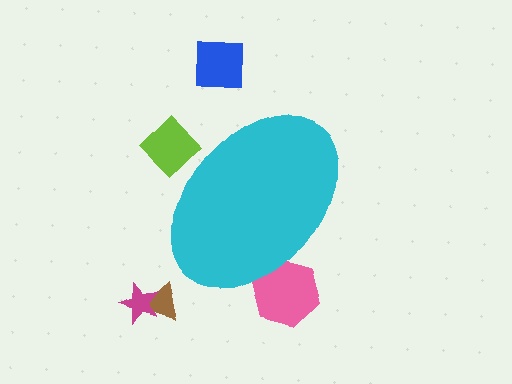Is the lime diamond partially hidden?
Yes, the lime diamond is partially hidden behind the cyan ellipse.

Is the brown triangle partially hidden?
No, the brown triangle is fully visible.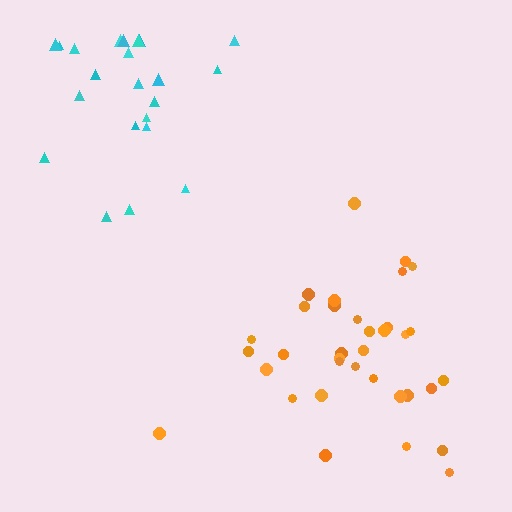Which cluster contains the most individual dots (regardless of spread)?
Orange (35).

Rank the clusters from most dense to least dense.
orange, cyan.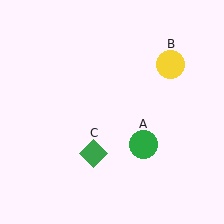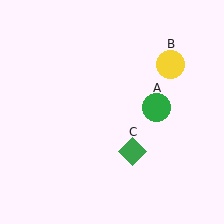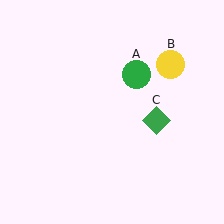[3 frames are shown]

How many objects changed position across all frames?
2 objects changed position: green circle (object A), green diamond (object C).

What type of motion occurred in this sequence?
The green circle (object A), green diamond (object C) rotated counterclockwise around the center of the scene.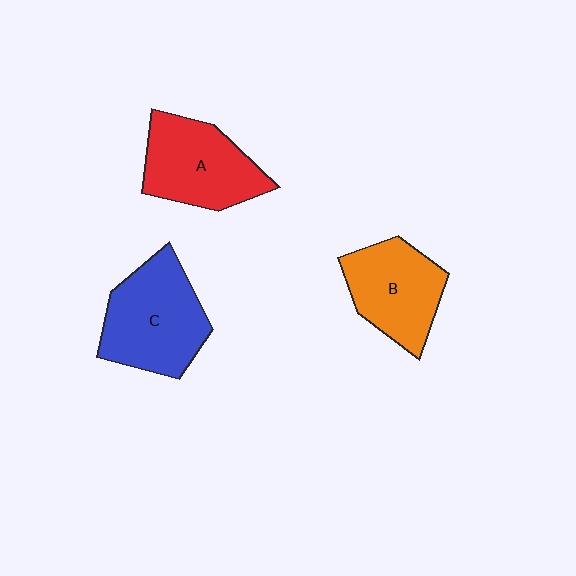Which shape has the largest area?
Shape C (blue).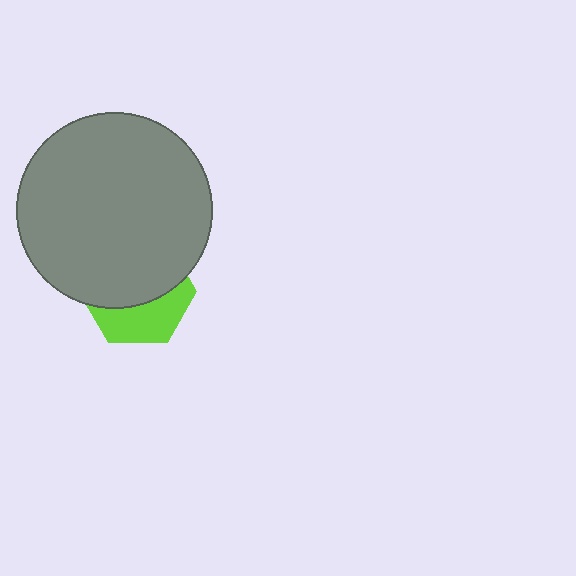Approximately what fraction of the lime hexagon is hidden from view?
Roughly 61% of the lime hexagon is hidden behind the gray circle.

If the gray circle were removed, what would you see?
You would see the complete lime hexagon.